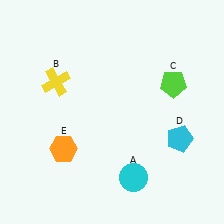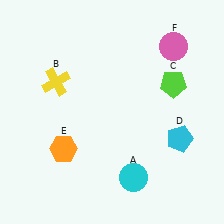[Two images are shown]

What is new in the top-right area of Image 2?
A pink circle (F) was added in the top-right area of Image 2.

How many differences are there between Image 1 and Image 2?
There is 1 difference between the two images.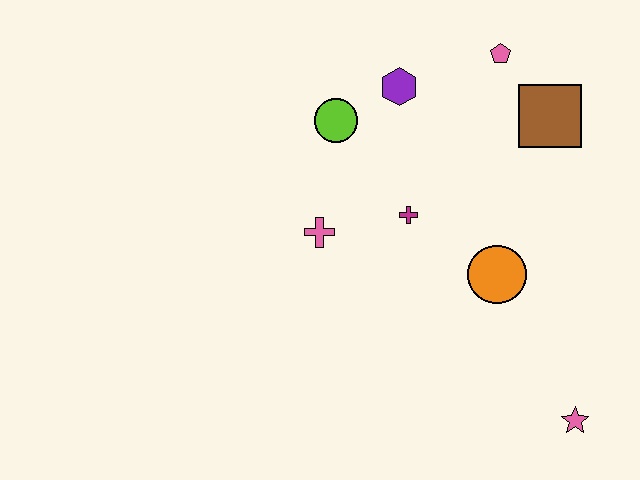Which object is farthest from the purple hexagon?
The pink star is farthest from the purple hexagon.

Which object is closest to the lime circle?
The purple hexagon is closest to the lime circle.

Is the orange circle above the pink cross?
No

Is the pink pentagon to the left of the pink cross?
No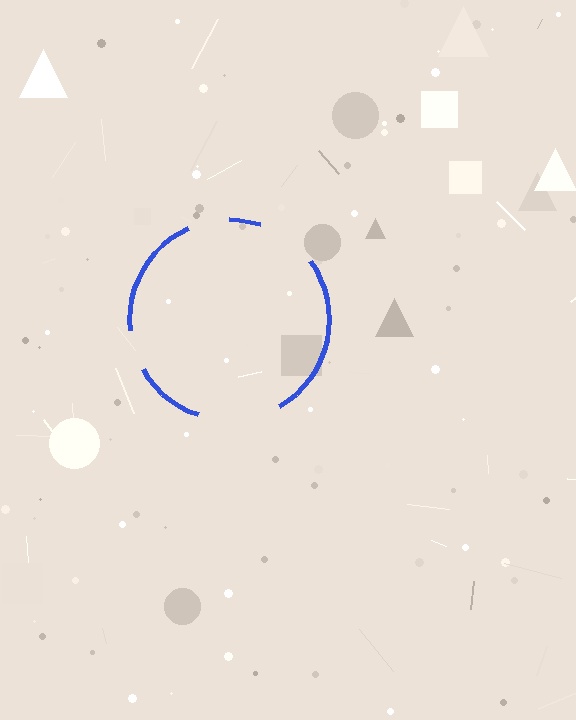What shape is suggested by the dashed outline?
The dashed outline suggests a circle.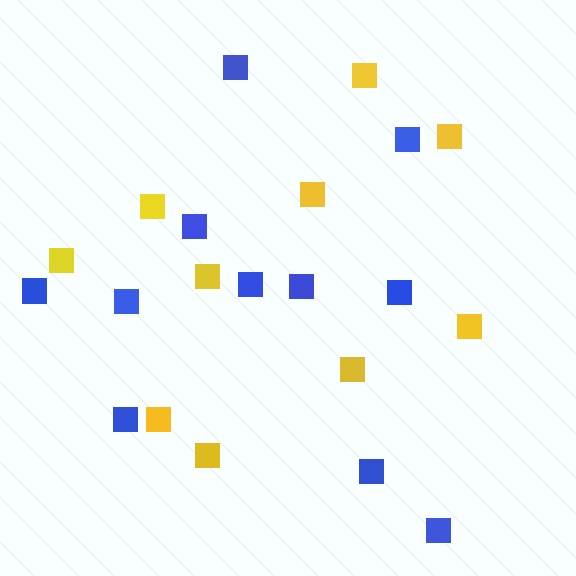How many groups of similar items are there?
There are 2 groups: one group of blue squares (11) and one group of yellow squares (10).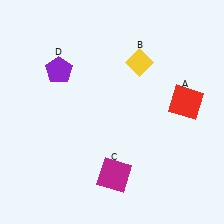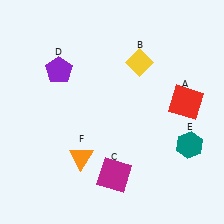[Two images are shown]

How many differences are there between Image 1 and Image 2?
There are 2 differences between the two images.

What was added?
A teal hexagon (E), an orange triangle (F) were added in Image 2.